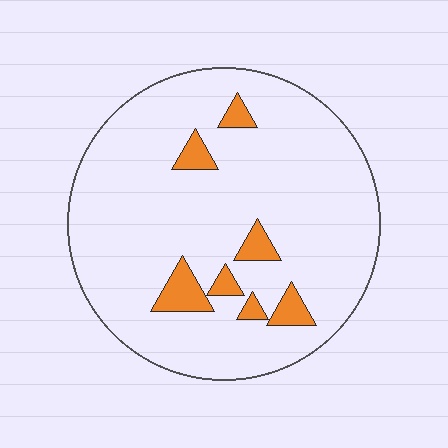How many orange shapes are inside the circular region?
7.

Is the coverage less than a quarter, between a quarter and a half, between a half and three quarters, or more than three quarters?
Less than a quarter.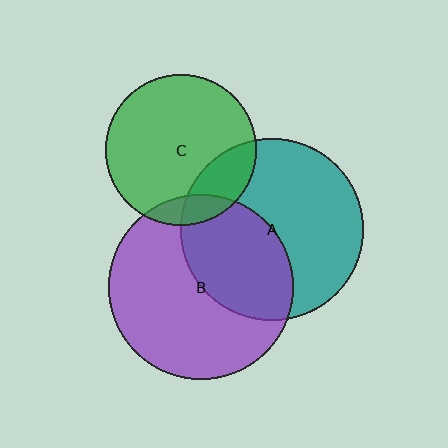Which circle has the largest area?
Circle B (purple).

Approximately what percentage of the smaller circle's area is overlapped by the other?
Approximately 40%.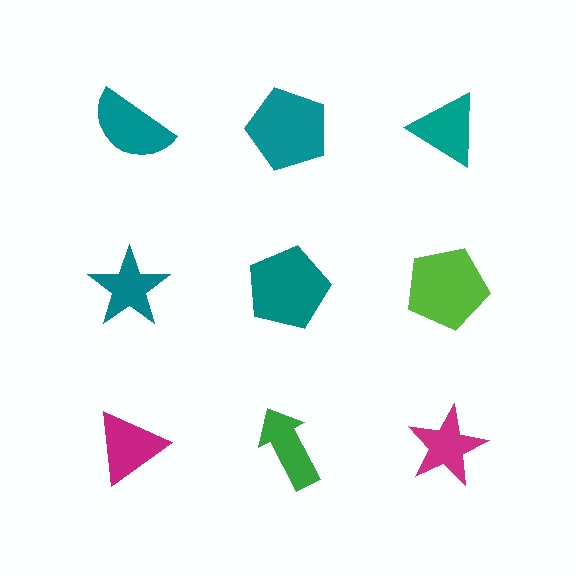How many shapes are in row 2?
3 shapes.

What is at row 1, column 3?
A teal triangle.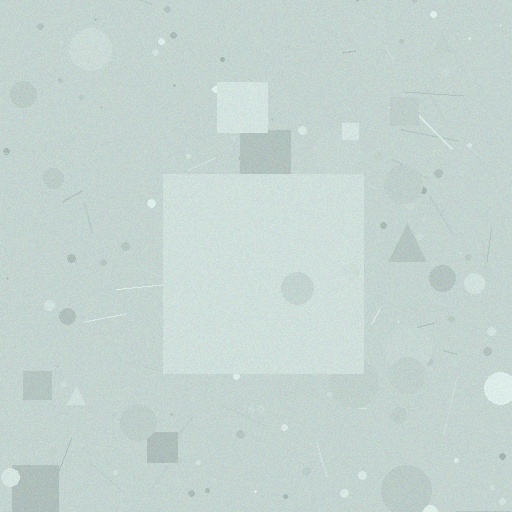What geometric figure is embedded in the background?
A square is embedded in the background.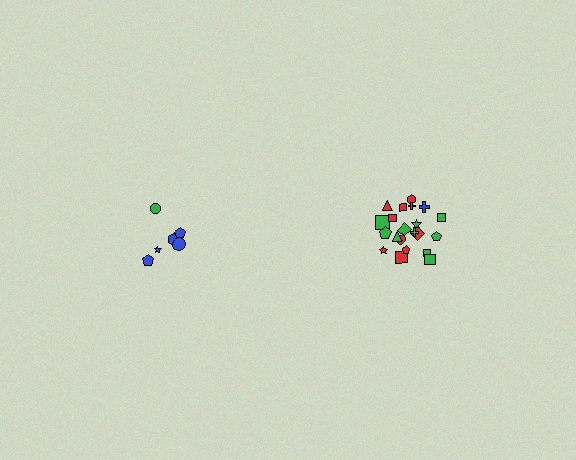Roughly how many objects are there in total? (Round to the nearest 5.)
Roughly 30 objects in total.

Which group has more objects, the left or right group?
The right group.